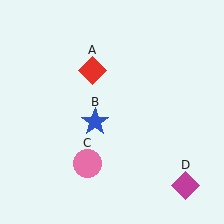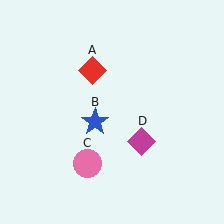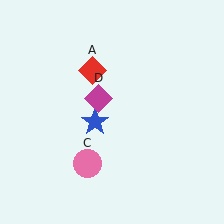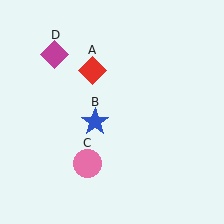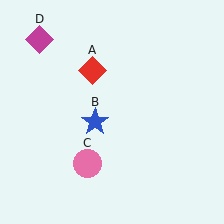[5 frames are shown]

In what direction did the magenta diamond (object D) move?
The magenta diamond (object D) moved up and to the left.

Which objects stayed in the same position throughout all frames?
Red diamond (object A) and blue star (object B) and pink circle (object C) remained stationary.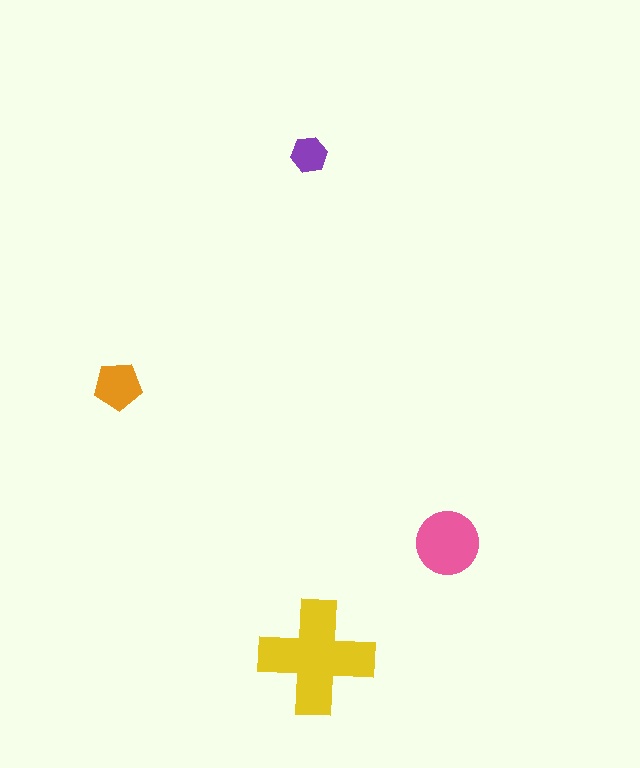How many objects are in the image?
There are 4 objects in the image.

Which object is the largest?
The yellow cross.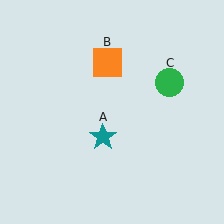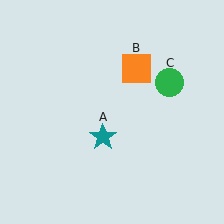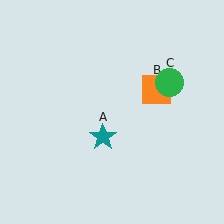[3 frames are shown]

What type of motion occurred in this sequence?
The orange square (object B) rotated clockwise around the center of the scene.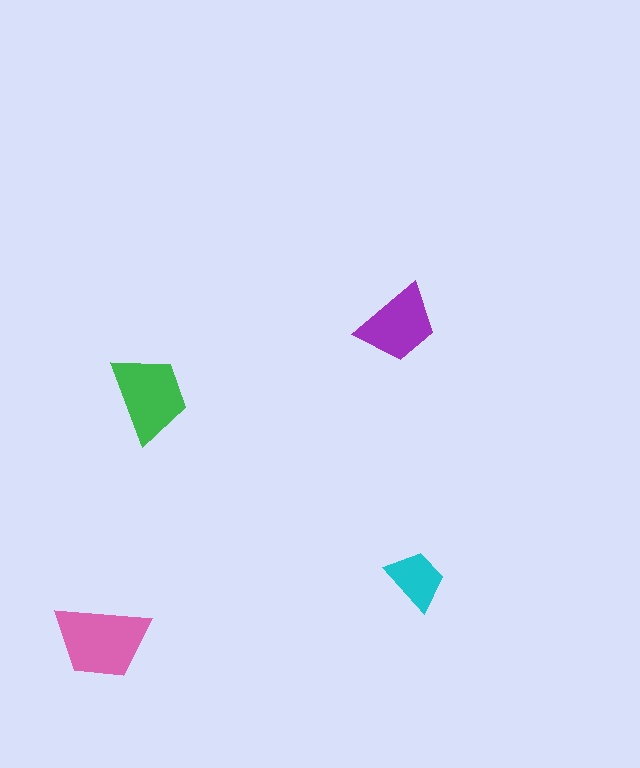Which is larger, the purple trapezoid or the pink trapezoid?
The pink one.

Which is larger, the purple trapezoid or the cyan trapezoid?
The purple one.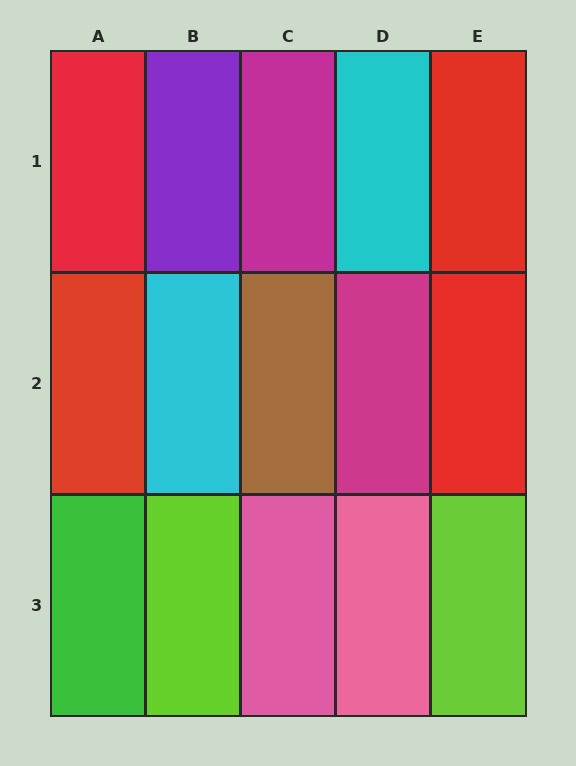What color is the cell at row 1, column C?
Magenta.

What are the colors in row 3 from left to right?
Green, lime, pink, pink, lime.